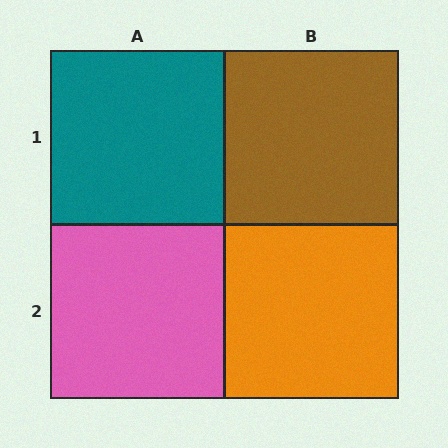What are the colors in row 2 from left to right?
Pink, orange.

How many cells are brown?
1 cell is brown.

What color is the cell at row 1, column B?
Brown.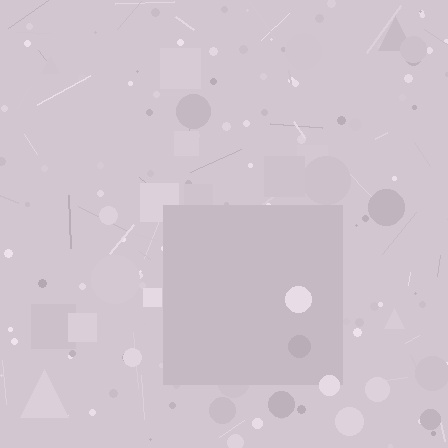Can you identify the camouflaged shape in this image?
The camouflaged shape is a square.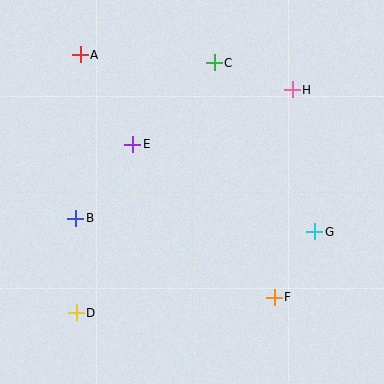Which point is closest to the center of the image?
Point E at (133, 144) is closest to the center.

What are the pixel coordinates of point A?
Point A is at (80, 55).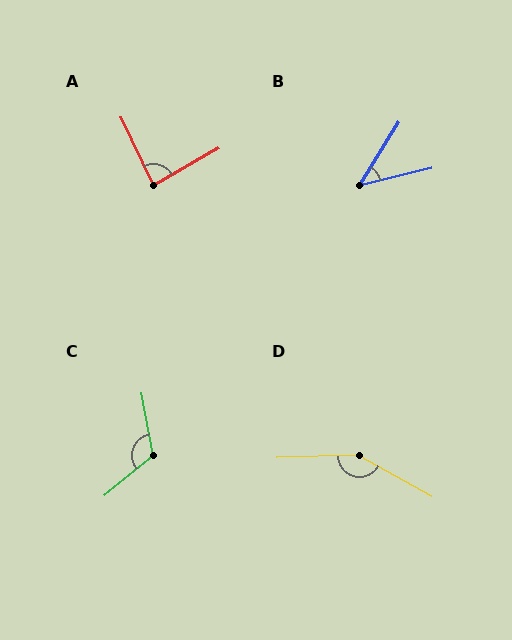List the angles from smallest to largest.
B (44°), A (85°), C (119°), D (149°).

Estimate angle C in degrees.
Approximately 119 degrees.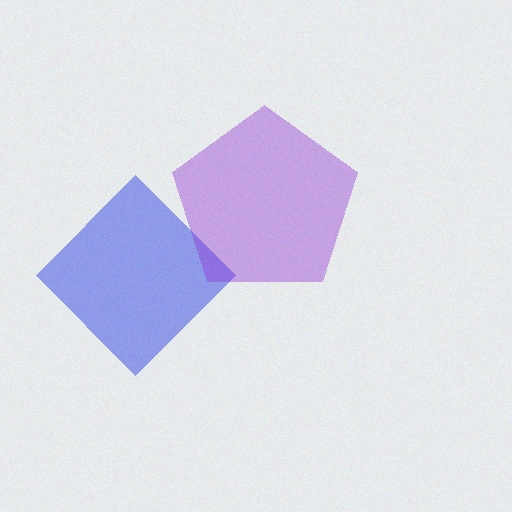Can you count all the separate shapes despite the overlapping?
Yes, there are 2 separate shapes.